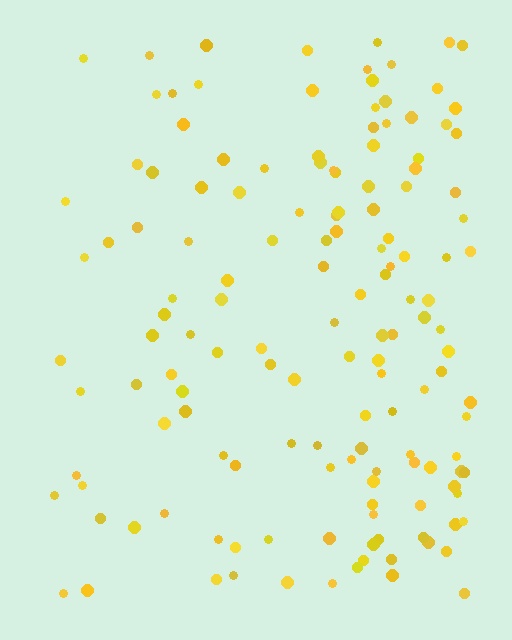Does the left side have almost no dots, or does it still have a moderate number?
Still a moderate number, just noticeably fewer than the right.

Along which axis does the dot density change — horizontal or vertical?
Horizontal.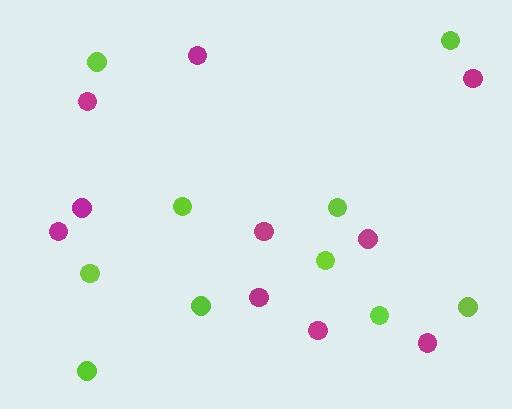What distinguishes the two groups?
There are 2 groups: one group of lime circles (10) and one group of magenta circles (10).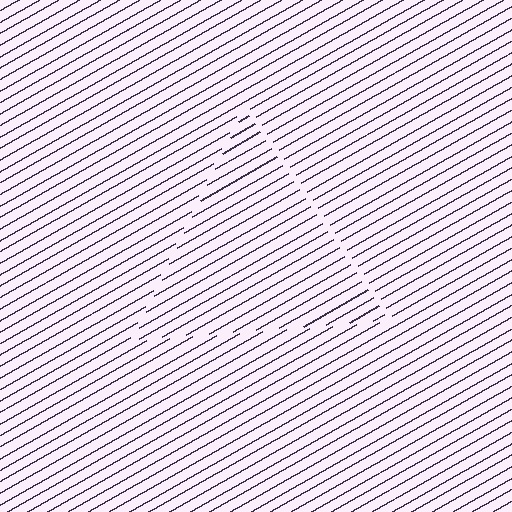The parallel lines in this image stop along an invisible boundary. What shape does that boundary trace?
An illusory triangle. The interior of the shape contains the same grating, shifted by half a period — the contour is defined by the phase discontinuity where line-ends from the inner and outer gratings abut.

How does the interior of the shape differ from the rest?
The interior of the shape contains the same grating, shifted by half a period — the contour is defined by the phase discontinuity where line-ends from the inner and outer gratings abut.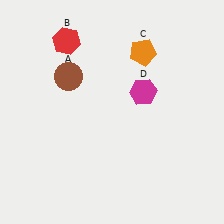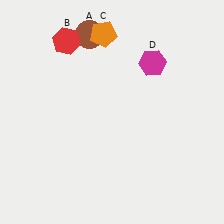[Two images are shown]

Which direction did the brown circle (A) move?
The brown circle (A) moved up.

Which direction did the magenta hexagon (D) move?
The magenta hexagon (D) moved up.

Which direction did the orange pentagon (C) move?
The orange pentagon (C) moved left.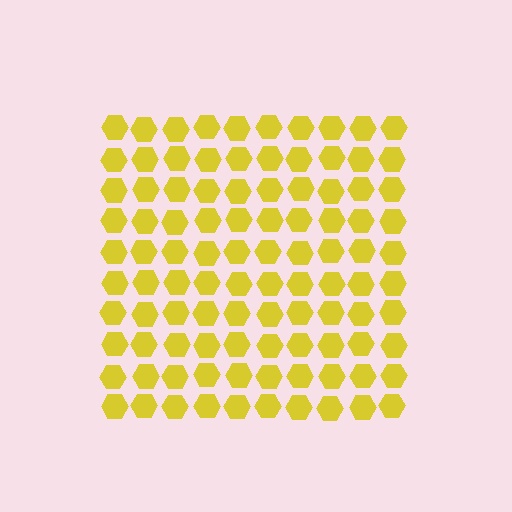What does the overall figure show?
The overall figure shows a square.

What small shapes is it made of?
It is made of small hexagons.